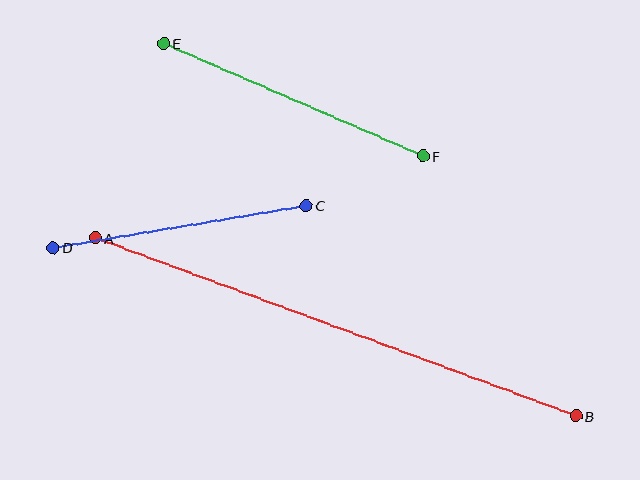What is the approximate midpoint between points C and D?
The midpoint is at approximately (180, 227) pixels.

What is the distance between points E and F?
The distance is approximately 283 pixels.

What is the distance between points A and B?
The distance is approximately 512 pixels.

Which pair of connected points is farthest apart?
Points A and B are farthest apart.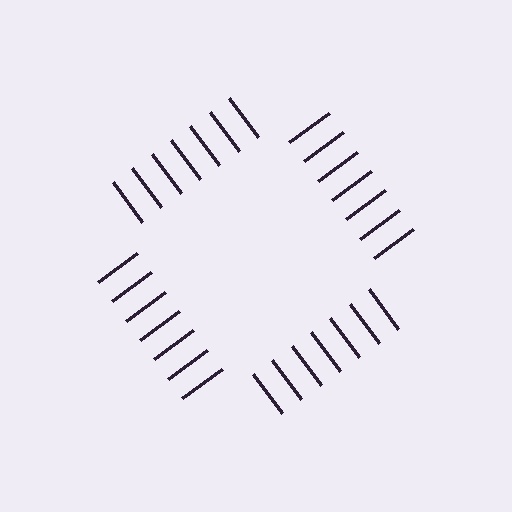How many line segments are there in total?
28 — 7 along each of the 4 edges.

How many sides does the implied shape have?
4 sides — the line-ends trace a square.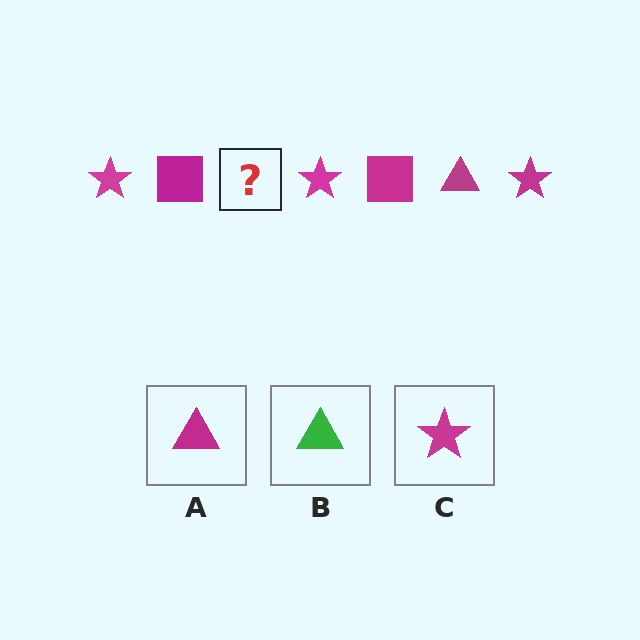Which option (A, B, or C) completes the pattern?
A.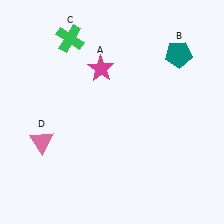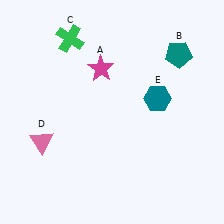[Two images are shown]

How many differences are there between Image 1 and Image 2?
There is 1 difference between the two images.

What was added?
A teal hexagon (E) was added in Image 2.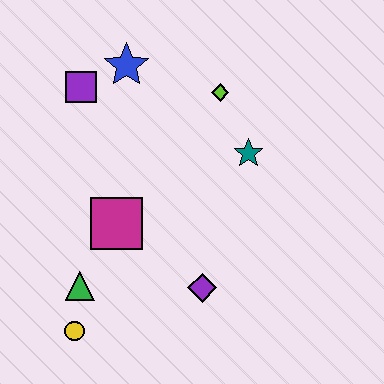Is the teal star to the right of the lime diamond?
Yes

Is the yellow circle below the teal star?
Yes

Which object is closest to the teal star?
The lime diamond is closest to the teal star.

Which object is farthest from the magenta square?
The lime diamond is farthest from the magenta square.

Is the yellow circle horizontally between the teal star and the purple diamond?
No